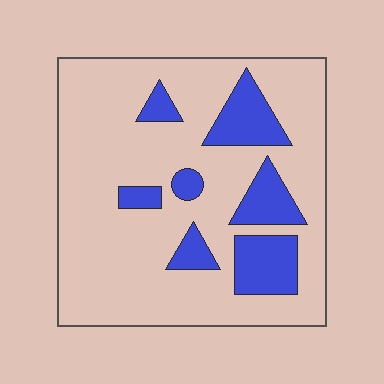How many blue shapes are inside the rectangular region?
7.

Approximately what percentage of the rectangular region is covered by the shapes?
Approximately 20%.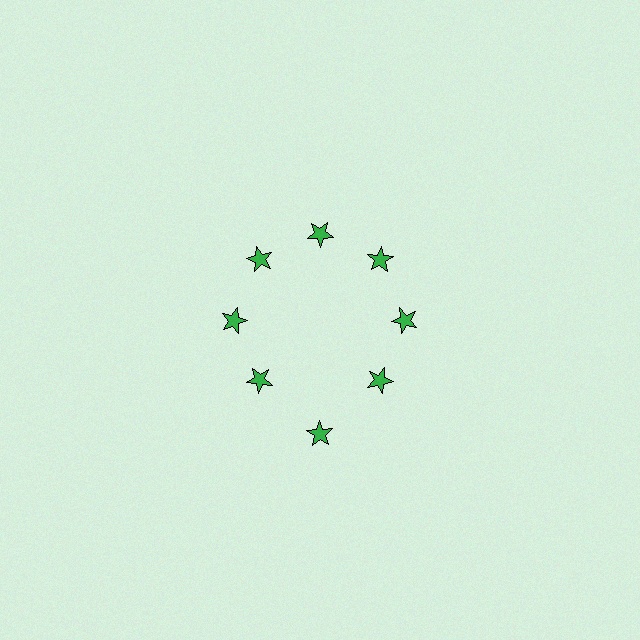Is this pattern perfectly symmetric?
No. The 8 green stars are arranged in a ring, but one element near the 6 o'clock position is pushed outward from the center, breaking the 8-fold rotational symmetry.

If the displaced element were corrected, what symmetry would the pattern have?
It would have 8-fold rotational symmetry — the pattern would map onto itself every 45 degrees.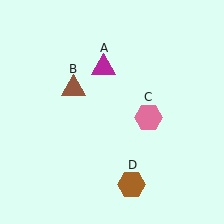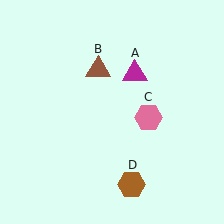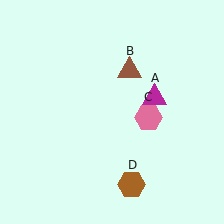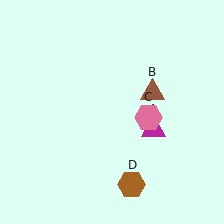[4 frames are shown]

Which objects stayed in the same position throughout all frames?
Pink hexagon (object C) and brown hexagon (object D) remained stationary.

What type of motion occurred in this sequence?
The magenta triangle (object A), brown triangle (object B) rotated clockwise around the center of the scene.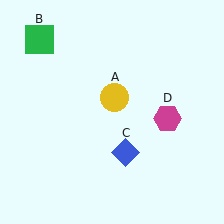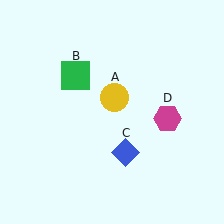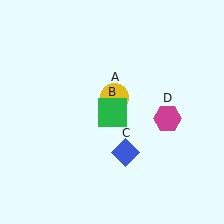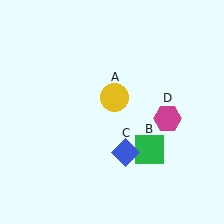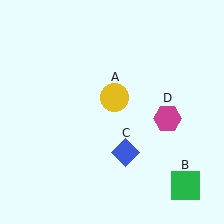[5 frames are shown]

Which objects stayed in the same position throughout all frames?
Yellow circle (object A) and blue diamond (object C) and magenta hexagon (object D) remained stationary.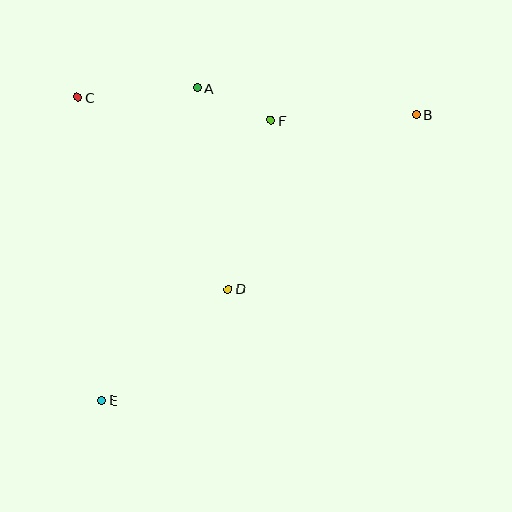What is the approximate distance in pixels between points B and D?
The distance between B and D is approximately 256 pixels.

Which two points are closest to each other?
Points A and F are closest to each other.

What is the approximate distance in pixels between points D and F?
The distance between D and F is approximately 174 pixels.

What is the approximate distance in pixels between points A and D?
The distance between A and D is approximately 204 pixels.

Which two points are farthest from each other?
Points B and E are farthest from each other.